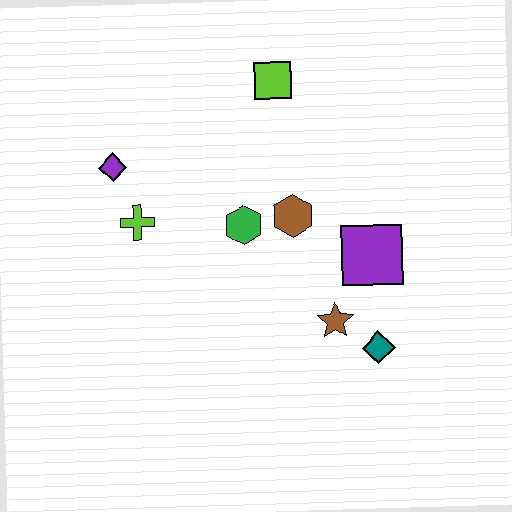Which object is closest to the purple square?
The brown star is closest to the purple square.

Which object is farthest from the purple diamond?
The teal diamond is farthest from the purple diamond.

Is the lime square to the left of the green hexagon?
No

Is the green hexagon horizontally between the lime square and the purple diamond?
Yes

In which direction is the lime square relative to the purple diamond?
The lime square is to the right of the purple diamond.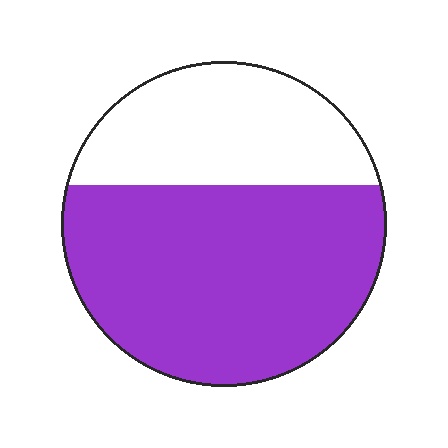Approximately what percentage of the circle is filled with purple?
Approximately 65%.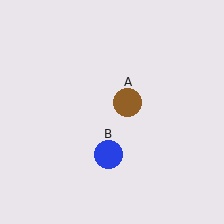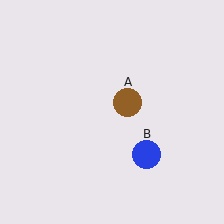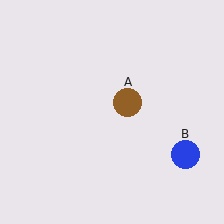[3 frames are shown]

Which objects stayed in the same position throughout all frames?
Brown circle (object A) remained stationary.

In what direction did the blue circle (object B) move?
The blue circle (object B) moved right.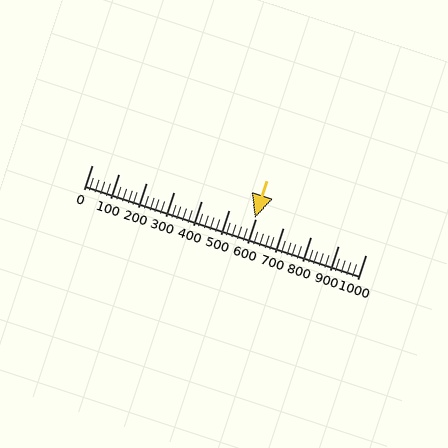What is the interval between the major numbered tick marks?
The major tick marks are spaced 100 units apart.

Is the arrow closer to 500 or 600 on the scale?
The arrow is closer to 600.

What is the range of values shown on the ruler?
The ruler shows values from 0 to 1000.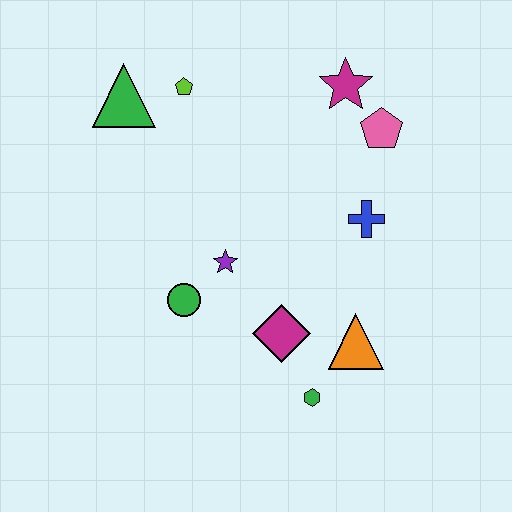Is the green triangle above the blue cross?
Yes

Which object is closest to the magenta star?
The pink pentagon is closest to the magenta star.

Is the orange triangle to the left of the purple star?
No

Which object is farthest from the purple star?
The magenta star is farthest from the purple star.